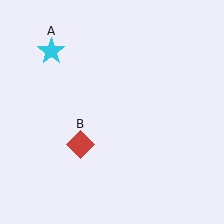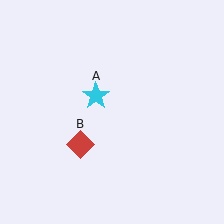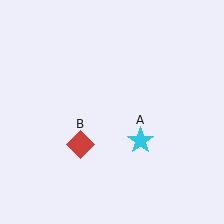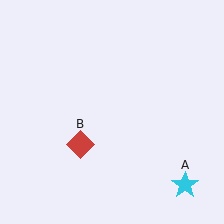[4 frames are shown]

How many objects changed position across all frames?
1 object changed position: cyan star (object A).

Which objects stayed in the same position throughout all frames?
Red diamond (object B) remained stationary.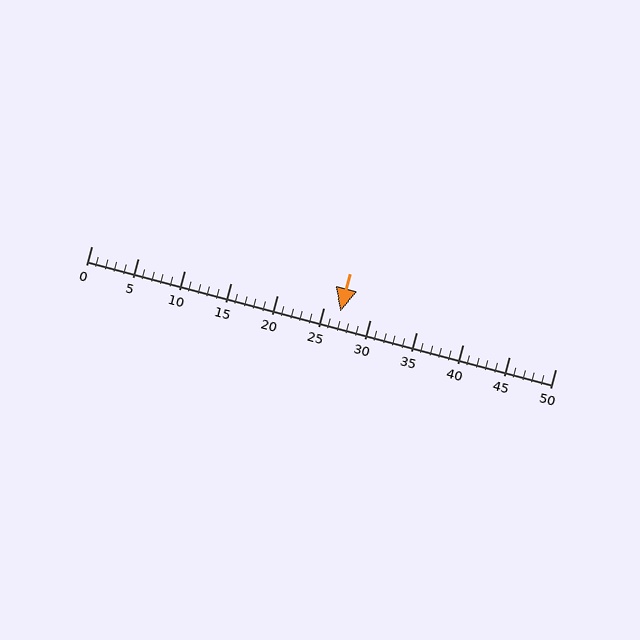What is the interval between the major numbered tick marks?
The major tick marks are spaced 5 units apart.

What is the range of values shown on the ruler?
The ruler shows values from 0 to 50.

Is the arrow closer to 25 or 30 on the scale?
The arrow is closer to 25.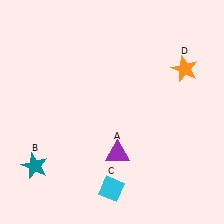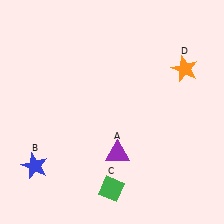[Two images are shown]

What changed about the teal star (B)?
In Image 1, B is teal. In Image 2, it changed to blue.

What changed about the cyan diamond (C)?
In Image 1, C is cyan. In Image 2, it changed to green.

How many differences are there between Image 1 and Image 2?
There are 2 differences between the two images.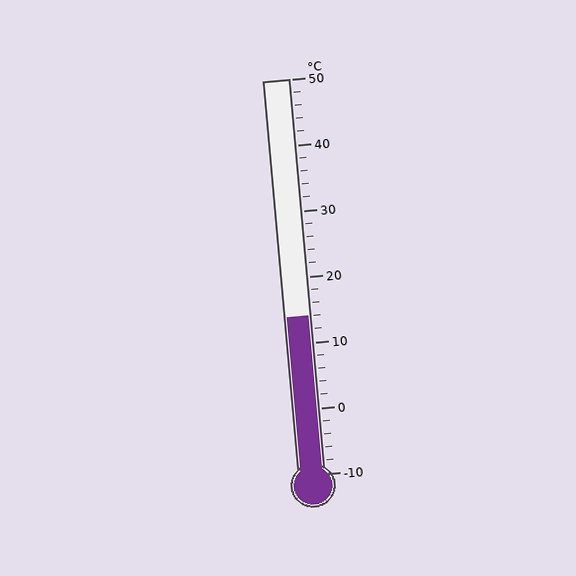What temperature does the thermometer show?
The thermometer shows approximately 14°C.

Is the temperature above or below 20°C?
The temperature is below 20°C.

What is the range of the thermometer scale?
The thermometer scale ranges from -10°C to 50°C.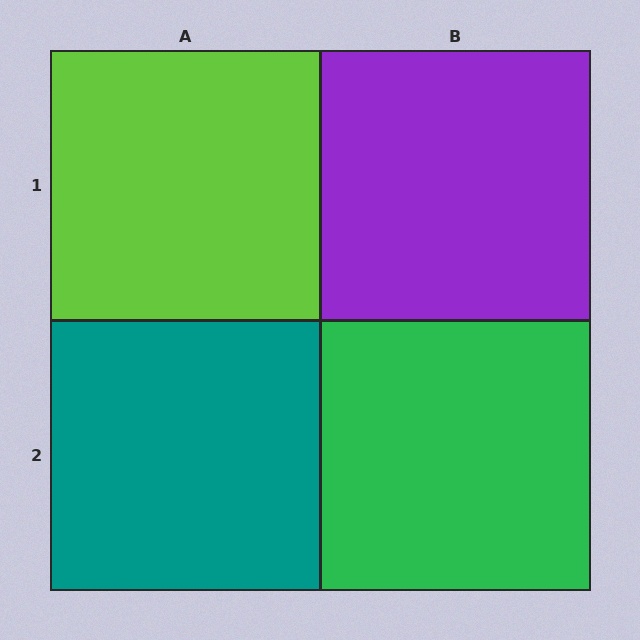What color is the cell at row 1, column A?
Lime.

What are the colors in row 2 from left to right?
Teal, green.